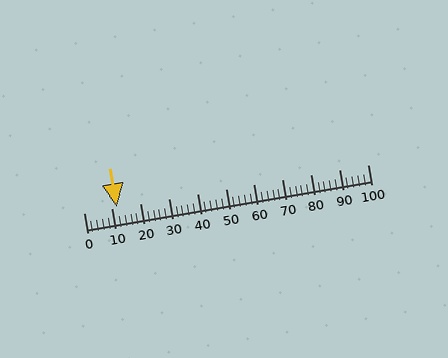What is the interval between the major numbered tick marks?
The major tick marks are spaced 10 units apart.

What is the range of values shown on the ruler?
The ruler shows values from 0 to 100.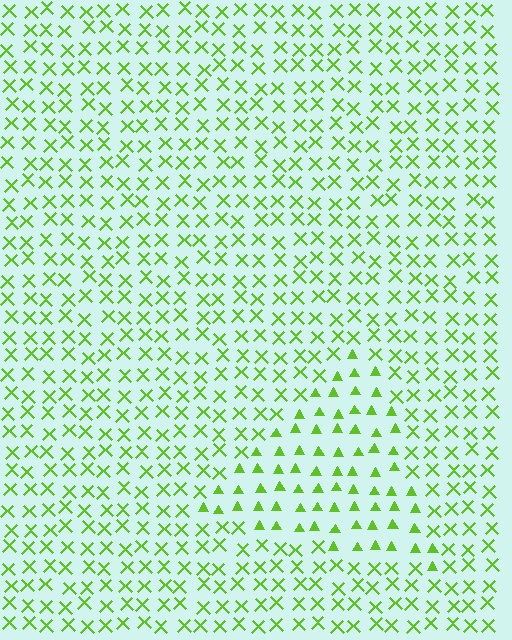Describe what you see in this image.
The image is filled with small lime elements arranged in a uniform grid. A triangle-shaped region contains triangles, while the surrounding area contains X marks. The boundary is defined purely by the change in element shape.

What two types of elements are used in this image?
The image uses triangles inside the triangle region and X marks outside it.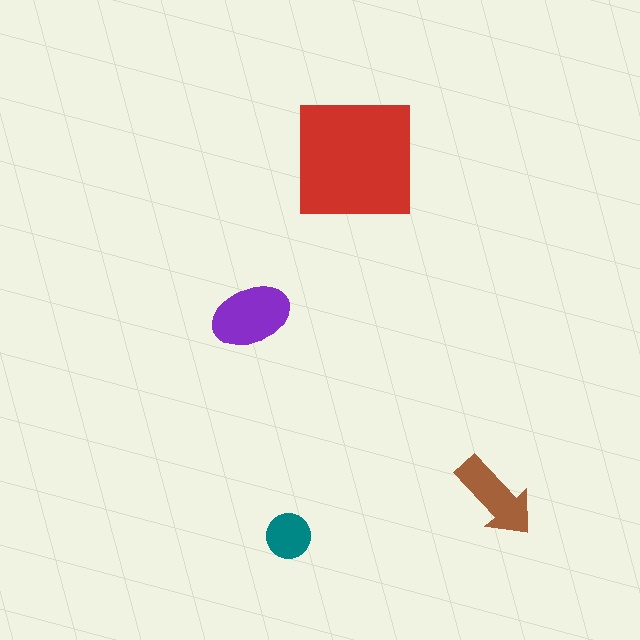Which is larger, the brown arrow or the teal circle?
The brown arrow.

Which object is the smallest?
The teal circle.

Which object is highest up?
The red square is topmost.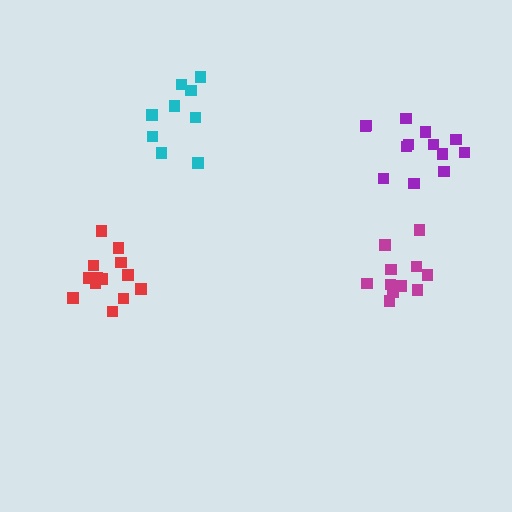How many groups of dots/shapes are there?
There are 4 groups.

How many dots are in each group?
Group 1: 13 dots, Group 2: 9 dots, Group 3: 13 dots, Group 4: 11 dots (46 total).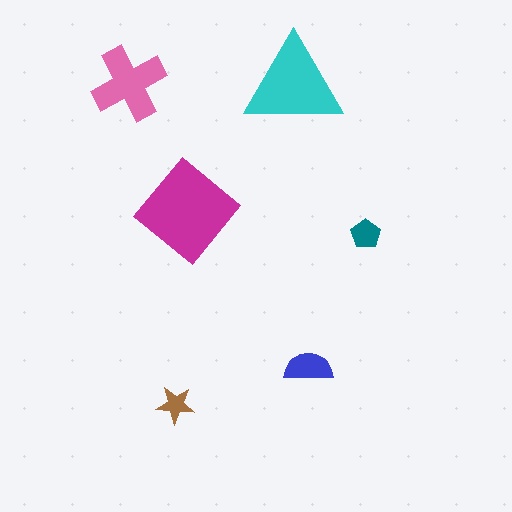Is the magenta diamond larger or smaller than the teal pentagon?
Larger.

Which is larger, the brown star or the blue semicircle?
The blue semicircle.